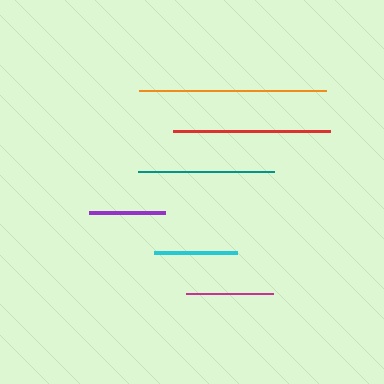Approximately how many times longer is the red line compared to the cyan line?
The red line is approximately 1.9 times the length of the cyan line.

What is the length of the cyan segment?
The cyan segment is approximately 82 pixels long.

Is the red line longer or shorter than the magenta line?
The red line is longer than the magenta line.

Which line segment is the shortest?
The purple line is the shortest at approximately 77 pixels.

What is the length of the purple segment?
The purple segment is approximately 77 pixels long.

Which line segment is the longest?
The orange line is the longest at approximately 187 pixels.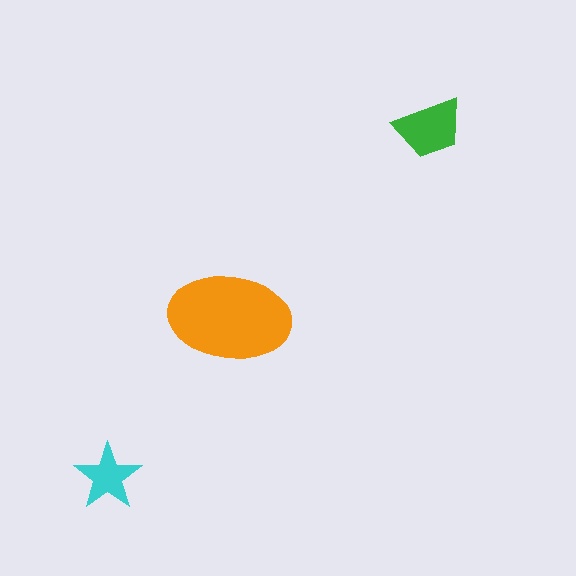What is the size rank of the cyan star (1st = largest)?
3rd.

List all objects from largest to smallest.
The orange ellipse, the green trapezoid, the cyan star.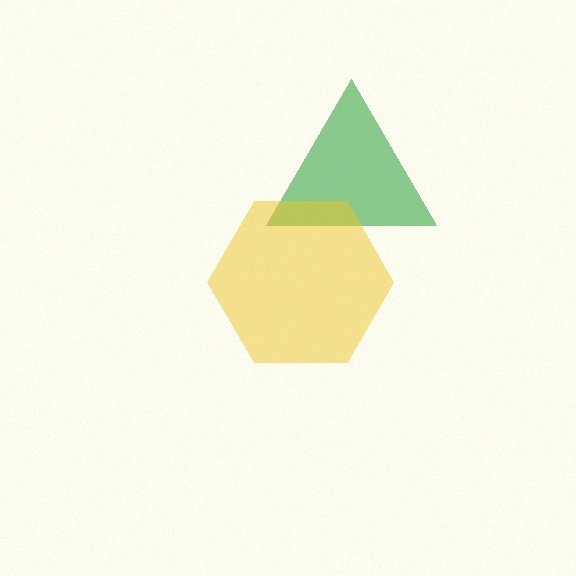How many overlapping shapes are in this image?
There are 2 overlapping shapes in the image.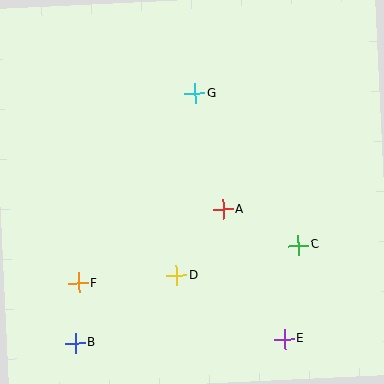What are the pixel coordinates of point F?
Point F is at (79, 283).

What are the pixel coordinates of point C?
Point C is at (298, 245).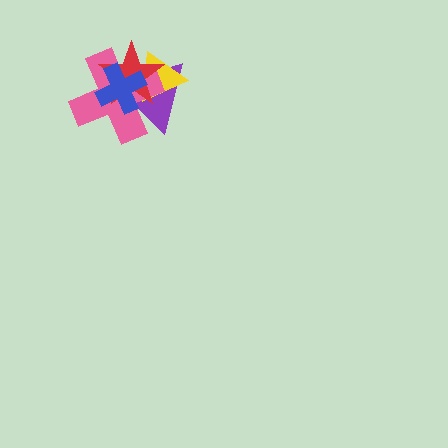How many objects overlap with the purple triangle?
4 objects overlap with the purple triangle.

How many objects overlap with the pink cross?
4 objects overlap with the pink cross.